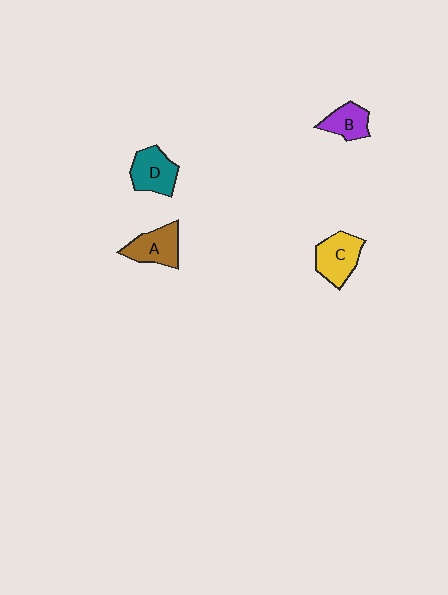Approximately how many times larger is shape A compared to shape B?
Approximately 1.3 times.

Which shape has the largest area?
Shape C (yellow).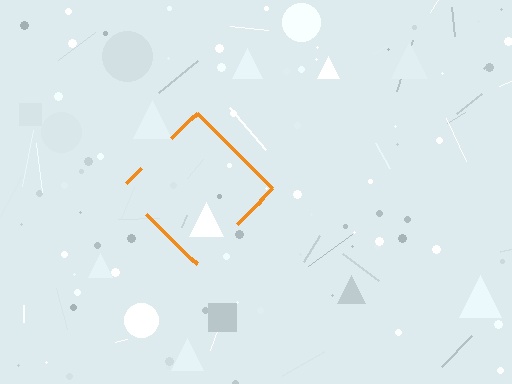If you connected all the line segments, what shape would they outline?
They would outline a diamond.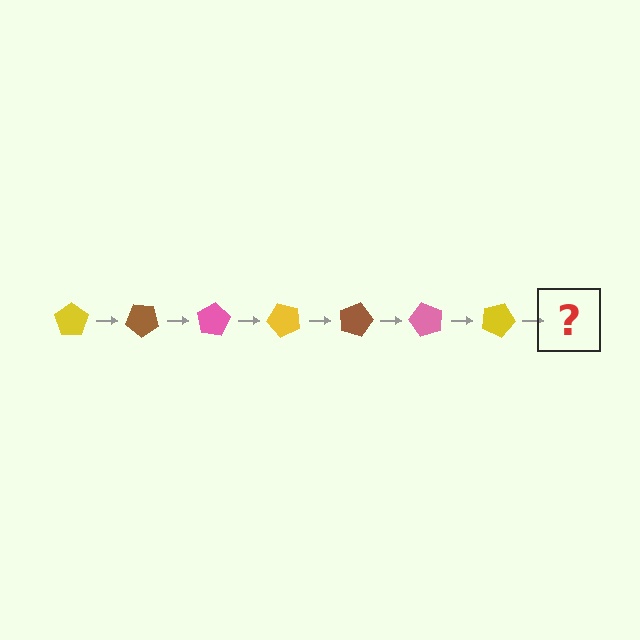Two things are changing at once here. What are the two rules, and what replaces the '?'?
The two rules are that it rotates 40 degrees each step and the color cycles through yellow, brown, and pink. The '?' should be a brown pentagon, rotated 280 degrees from the start.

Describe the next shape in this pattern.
It should be a brown pentagon, rotated 280 degrees from the start.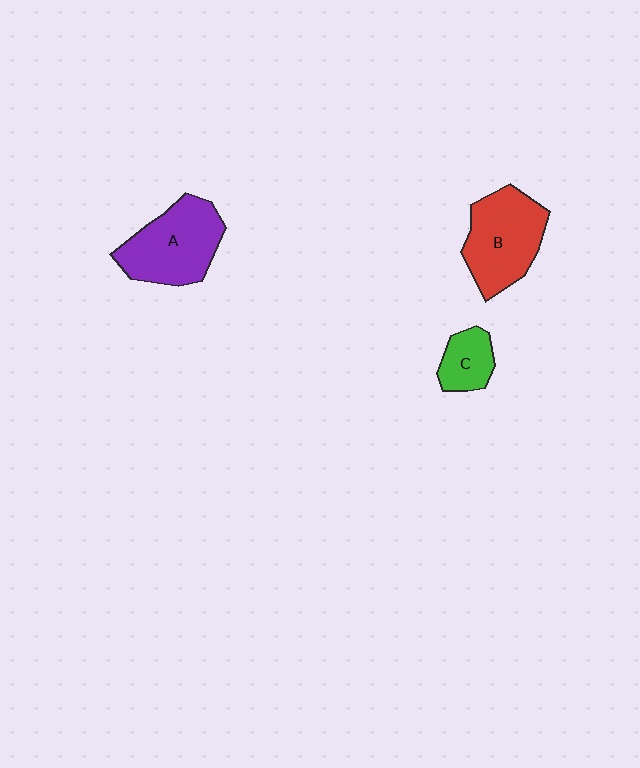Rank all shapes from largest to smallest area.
From largest to smallest: A (purple), B (red), C (green).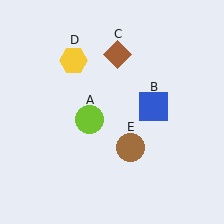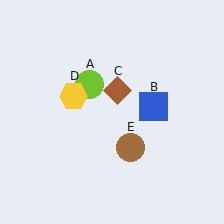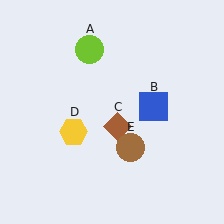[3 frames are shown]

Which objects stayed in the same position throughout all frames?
Blue square (object B) and brown circle (object E) remained stationary.